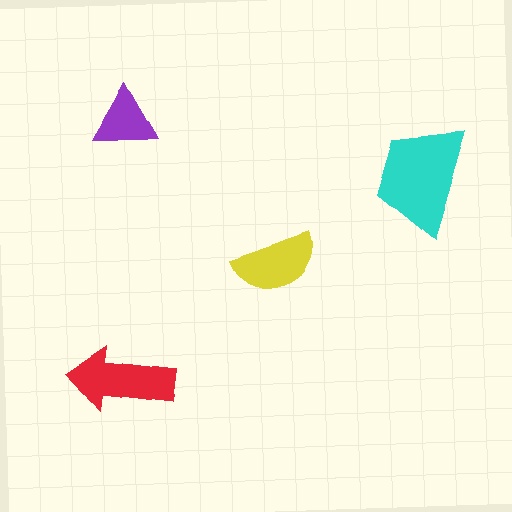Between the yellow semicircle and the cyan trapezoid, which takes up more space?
The cyan trapezoid.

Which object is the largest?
The cyan trapezoid.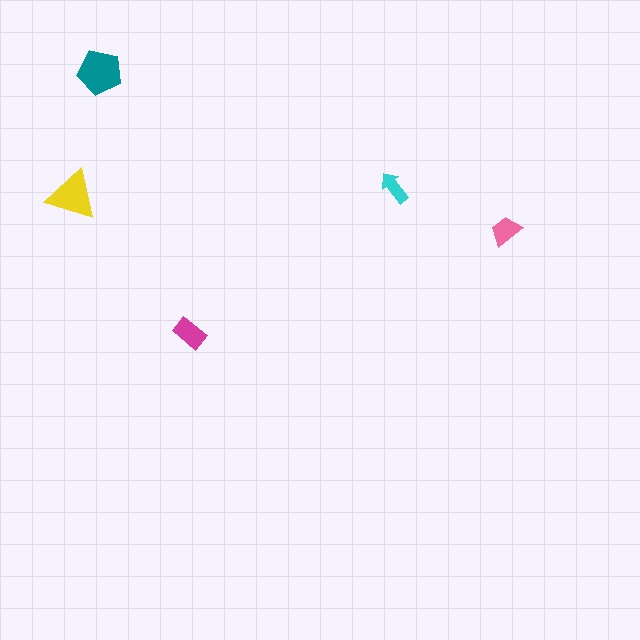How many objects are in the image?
There are 5 objects in the image.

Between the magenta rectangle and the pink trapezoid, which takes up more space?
The magenta rectangle.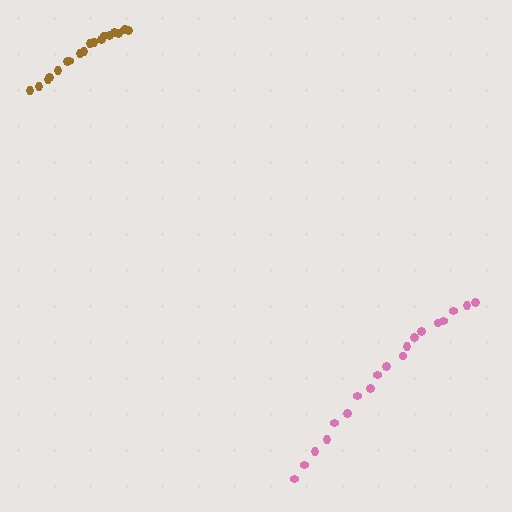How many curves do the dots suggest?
There are 2 distinct paths.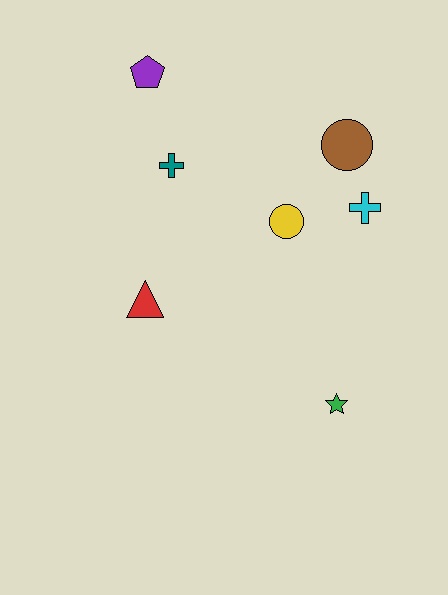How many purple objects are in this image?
There is 1 purple object.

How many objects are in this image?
There are 7 objects.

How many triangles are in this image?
There is 1 triangle.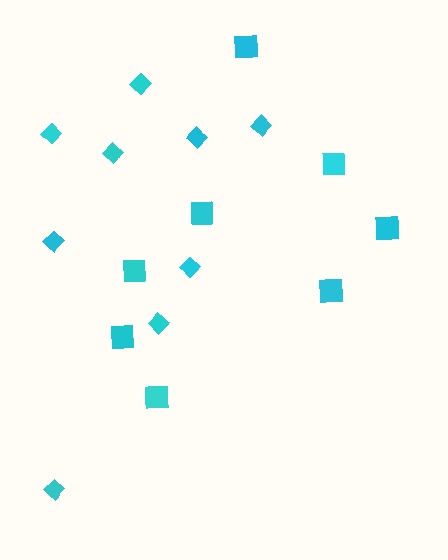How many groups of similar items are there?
There are 2 groups: one group of squares (8) and one group of diamonds (9).